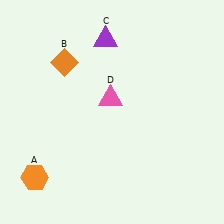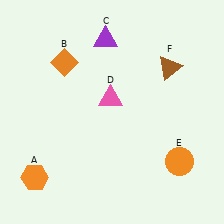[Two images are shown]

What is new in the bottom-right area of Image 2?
An orange circle (E) was added in the bottom-right area of Image 2.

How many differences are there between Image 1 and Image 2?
There are 2 differences between the two images.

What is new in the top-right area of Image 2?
A brown triangle (F) was added in the top-right area of Image 2.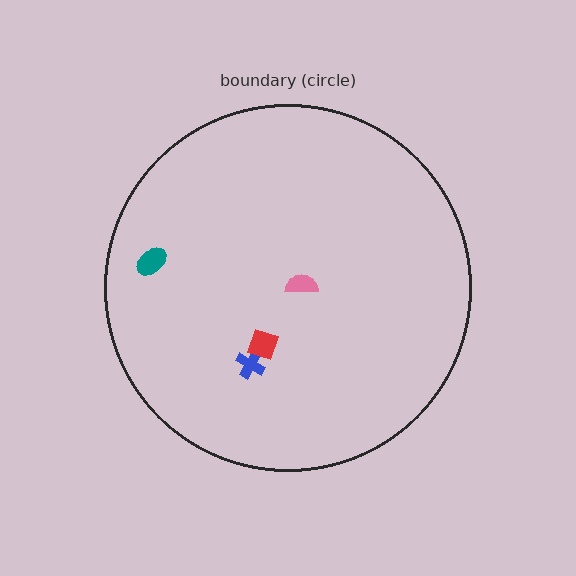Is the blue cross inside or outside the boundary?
Inside.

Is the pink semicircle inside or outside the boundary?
Inside.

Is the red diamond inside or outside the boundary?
Inside.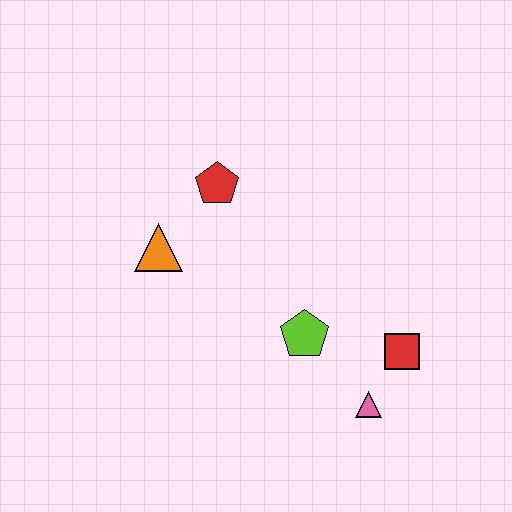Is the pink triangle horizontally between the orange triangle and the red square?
Yes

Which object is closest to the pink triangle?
The red square is closest to the pink triangle.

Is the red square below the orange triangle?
Yes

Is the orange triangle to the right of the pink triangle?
No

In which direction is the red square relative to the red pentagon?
The red square is to the right of the red pentagon.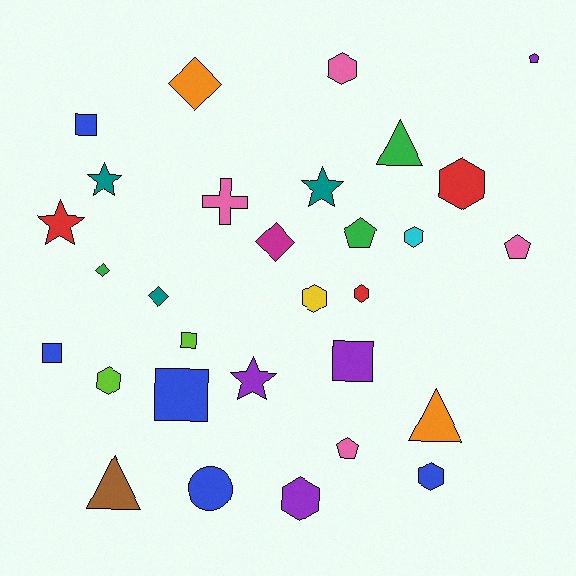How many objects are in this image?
There are 30 objects.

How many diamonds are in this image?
There are 4 diamonds.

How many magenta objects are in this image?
There is 1 magenta object.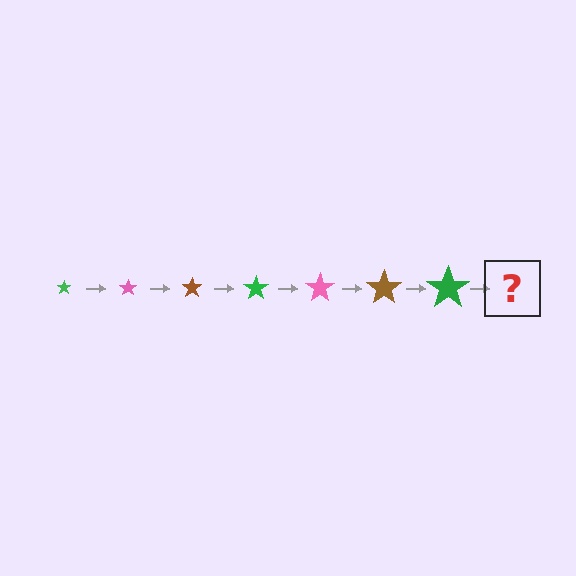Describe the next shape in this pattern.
It should be a pink star, larger than the previous one.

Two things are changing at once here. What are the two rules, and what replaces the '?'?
The two rules are that the star grows larger each step and the color cycles through green, pink, and brown. The '?' should be a pink star, larger than the previous one.